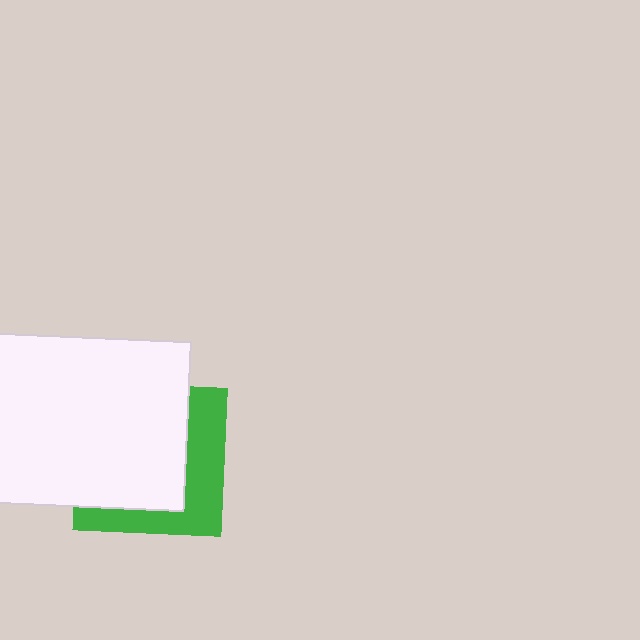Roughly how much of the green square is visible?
A small part of it is visible (roughly 37%).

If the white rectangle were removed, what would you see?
You would see the complete green square.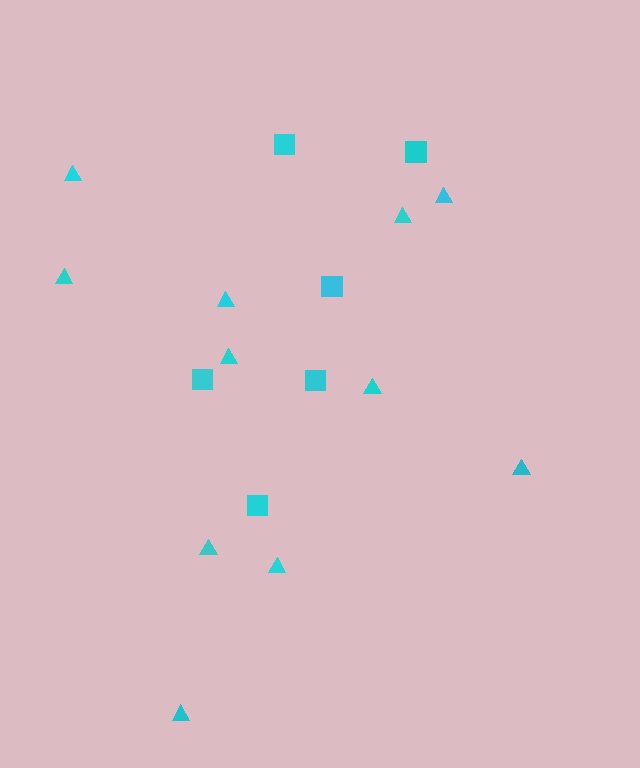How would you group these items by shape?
There are 2 groups: one group of triangles (11) and one group of squares (6).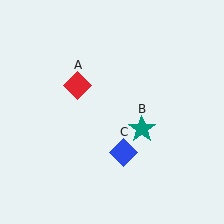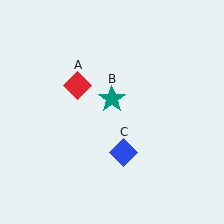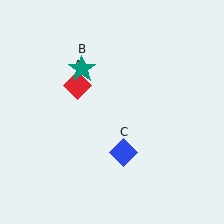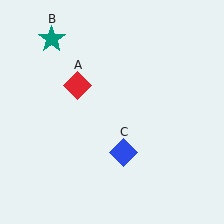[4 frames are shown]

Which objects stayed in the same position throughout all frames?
Red diamond (object A) and blue diamond (object C) remained stationary.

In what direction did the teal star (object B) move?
The teal star (object B) moved up and to the left.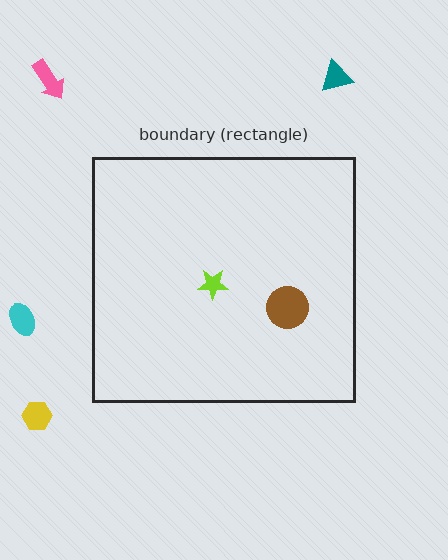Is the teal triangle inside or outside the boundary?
Outside.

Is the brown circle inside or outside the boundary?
Inside.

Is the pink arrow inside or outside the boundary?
Outside.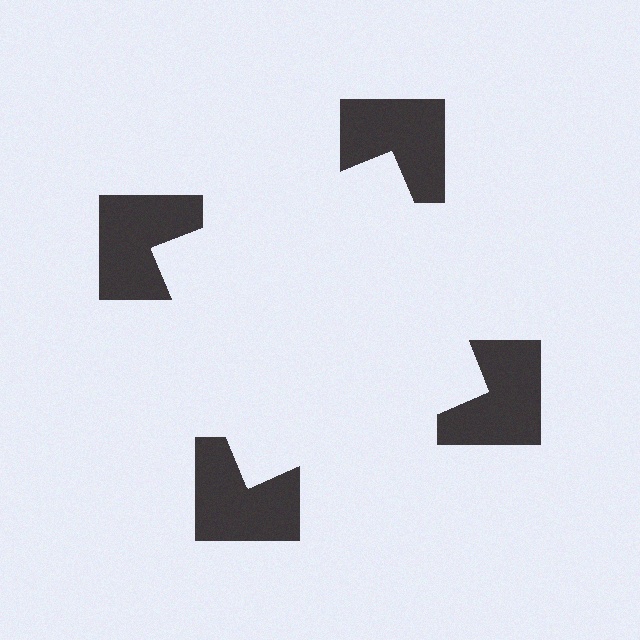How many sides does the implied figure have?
4 sides.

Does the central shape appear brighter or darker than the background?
It typically appears slightly brighter than the background, even though no actual brightness change is drawn.